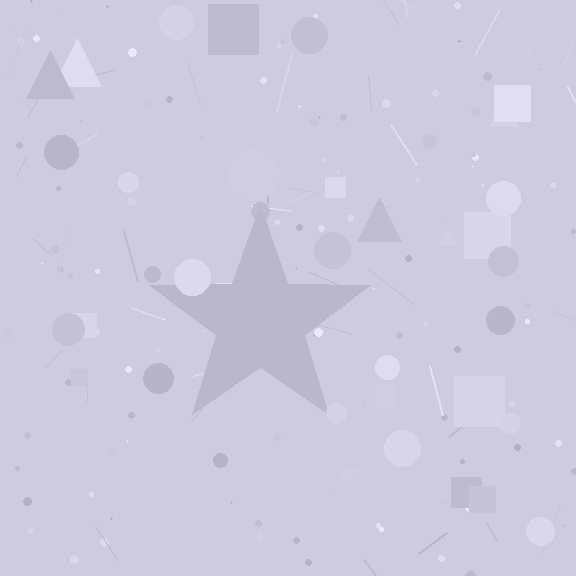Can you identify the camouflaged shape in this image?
The camouflaged shape is a star.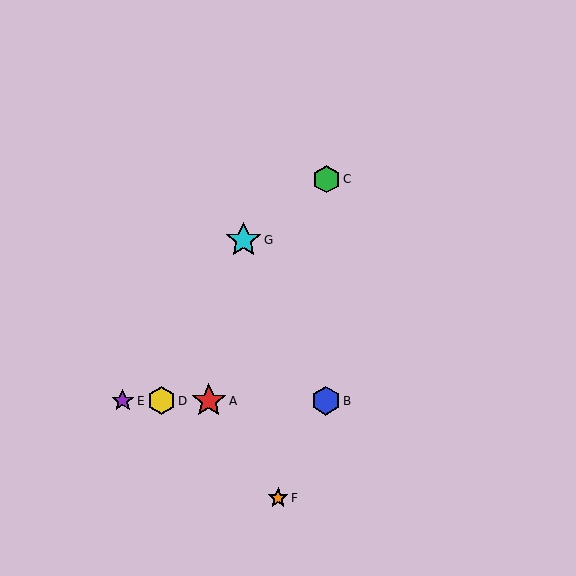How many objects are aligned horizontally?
4 objects (A, B, D, E) are aligned horizontally.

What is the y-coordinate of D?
Object D is at y≈401.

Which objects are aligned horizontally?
Objects A, B, D, E are aligned horizontally.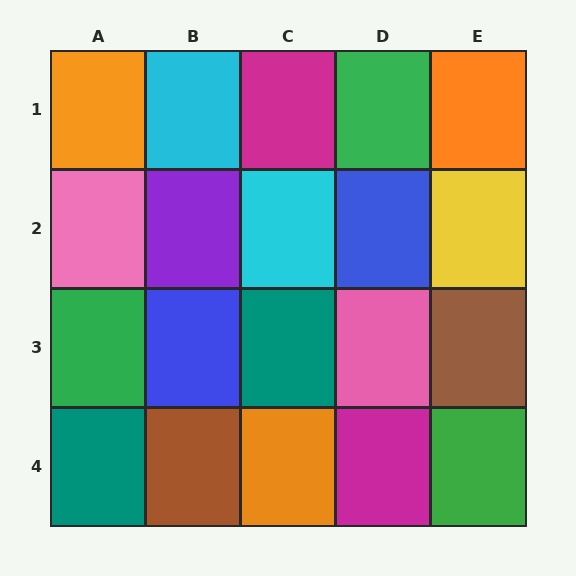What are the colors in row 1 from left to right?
Orange, cyan, magenta, green, orange.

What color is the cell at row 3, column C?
Teal.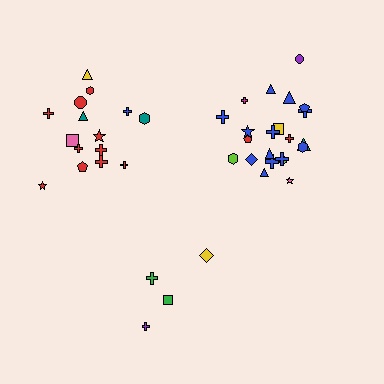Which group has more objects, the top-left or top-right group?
The top-right group.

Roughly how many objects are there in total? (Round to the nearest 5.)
Roughly 40 objects in total.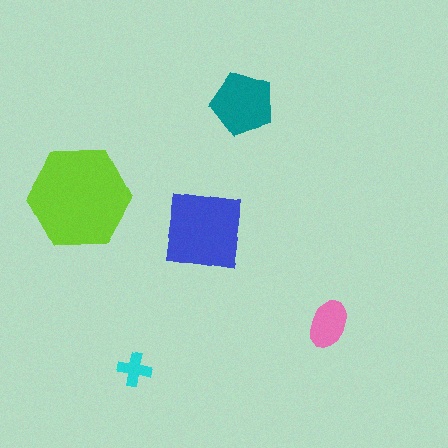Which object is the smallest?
The cyan cross.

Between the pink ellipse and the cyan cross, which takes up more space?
The pink ellipse.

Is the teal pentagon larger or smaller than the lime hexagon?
Smaller.